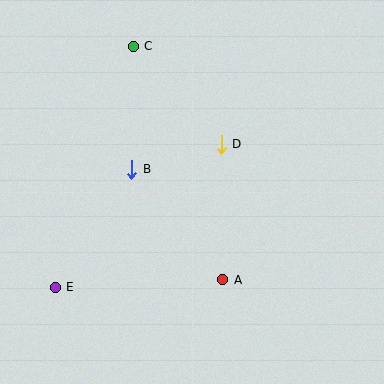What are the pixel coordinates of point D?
Point D is at (221, 144).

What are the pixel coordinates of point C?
Point C is at (133, 46).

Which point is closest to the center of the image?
Point D at (221, 144) is closest to the center.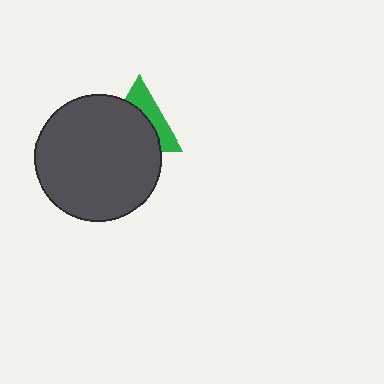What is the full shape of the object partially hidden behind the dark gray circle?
The partially hidden object is a green triangle.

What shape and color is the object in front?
The object in front is a dark gray circle.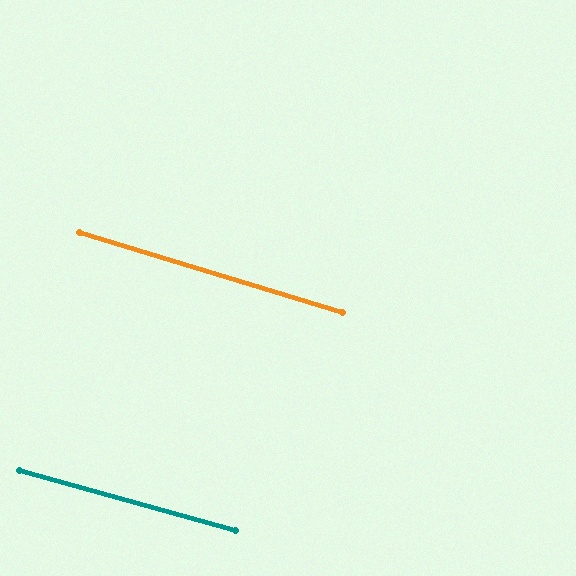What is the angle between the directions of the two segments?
Approximately 2 degrees.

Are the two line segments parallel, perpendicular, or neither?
Parallel — their directions differ by only 1.5°.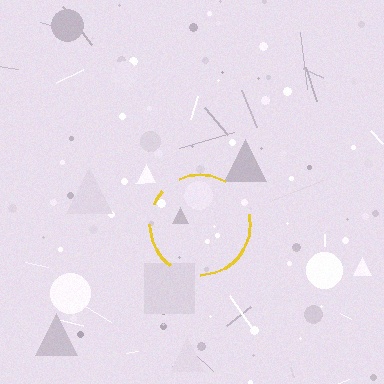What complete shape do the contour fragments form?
The contour fragments form a circle.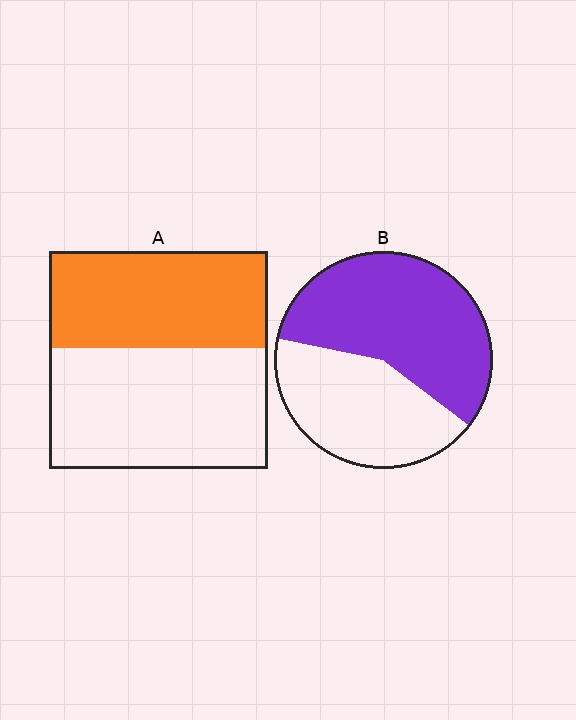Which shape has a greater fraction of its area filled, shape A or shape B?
Shape B.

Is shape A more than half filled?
No.